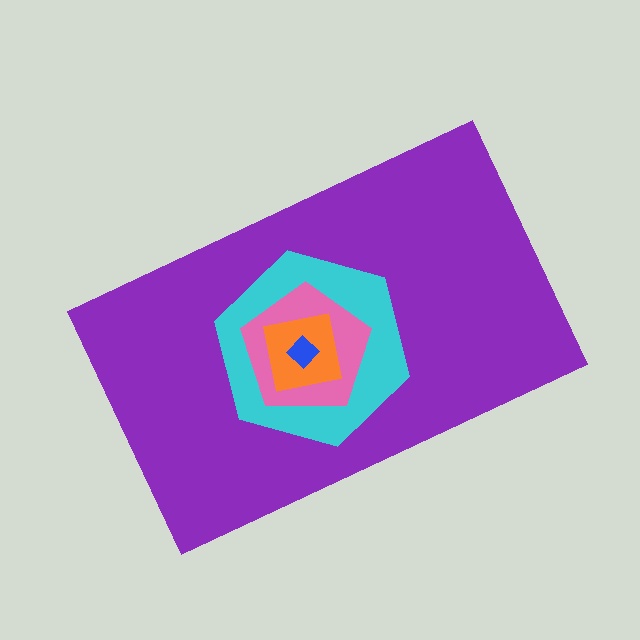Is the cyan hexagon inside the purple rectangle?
Yes.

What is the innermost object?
The blue diamond.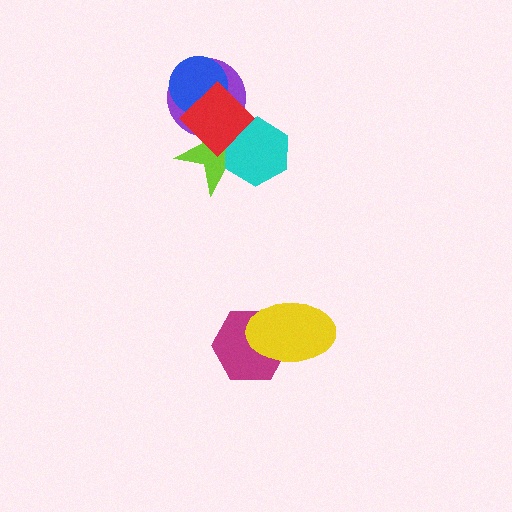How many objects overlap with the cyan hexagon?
2 objects overlap with the cyan hexagon.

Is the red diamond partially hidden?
No, no other shape covers it.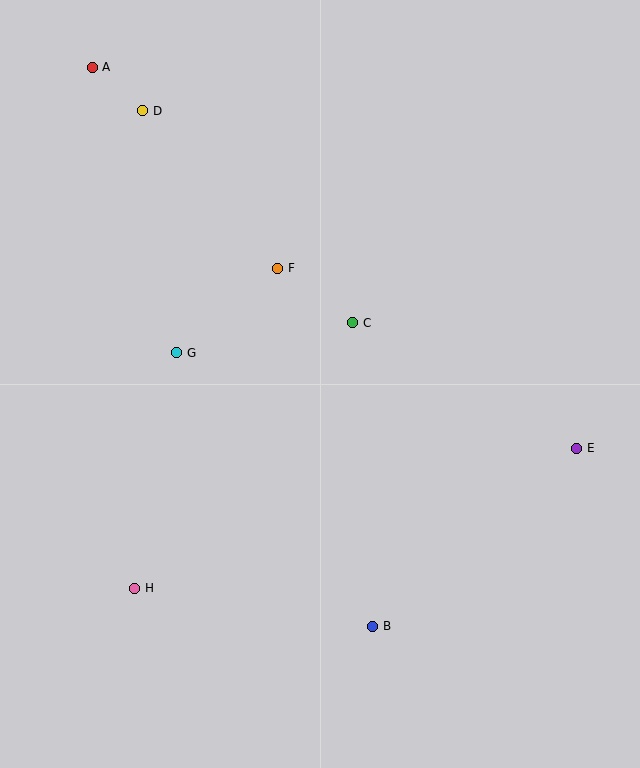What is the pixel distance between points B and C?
The distance between B and C is 305 pixels.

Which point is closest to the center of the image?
Point C at (353, 323) is closest to the center.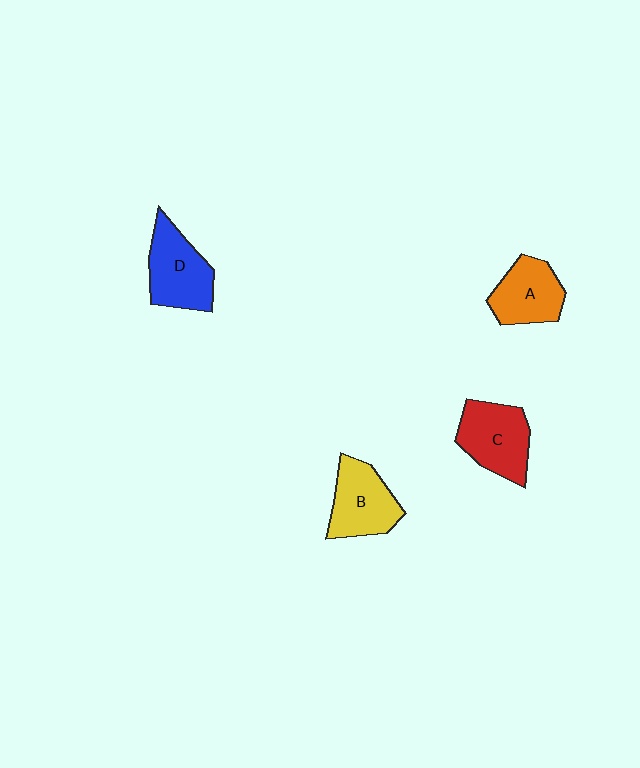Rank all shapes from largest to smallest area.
From largest to smallest: D (blue), C (red), B (yellow), A (orange).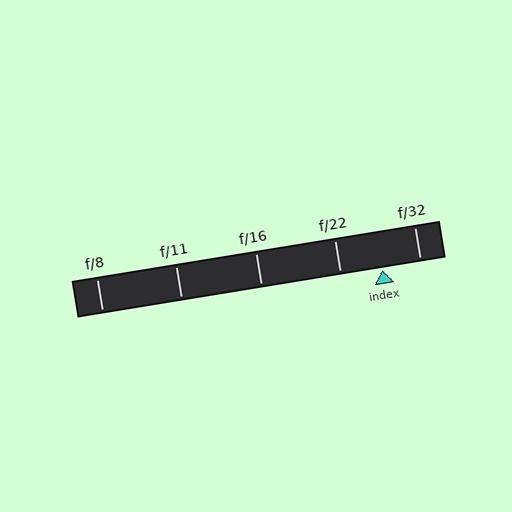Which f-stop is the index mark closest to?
The index mark is closest to f/32.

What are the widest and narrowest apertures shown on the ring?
The widest aperture shown is f/8 and the narrowest is f/32.